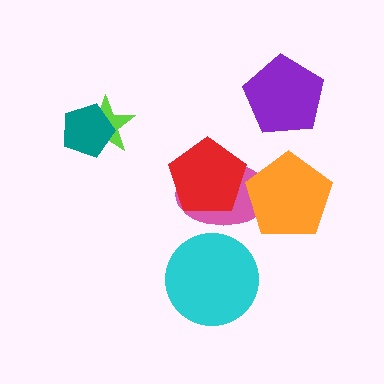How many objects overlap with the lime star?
1 object overlaps with the lime star.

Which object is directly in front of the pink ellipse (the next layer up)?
The red pentagon is directly in front of the pink ellipse.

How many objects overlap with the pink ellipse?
2 objects overlap with the pink ellipse.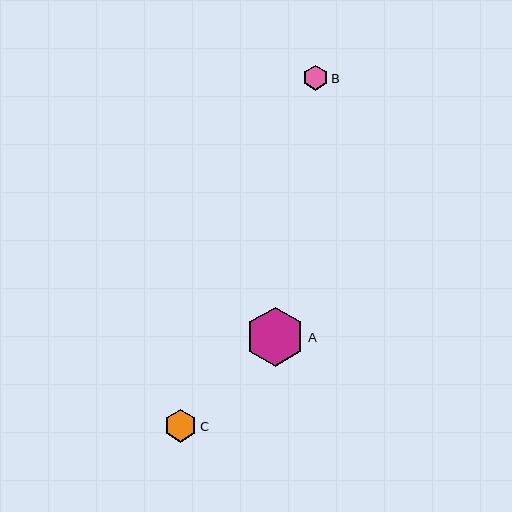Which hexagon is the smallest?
Hexagon B is the smallest with a size of approximately 25 pixels.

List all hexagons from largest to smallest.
From largest to smallest: A, C, B.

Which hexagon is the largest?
Hexagon A is the largest with a size of approximately 59 pixels.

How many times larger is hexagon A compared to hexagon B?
Hexagon A is approximately 2.4 times the size of hexagon B.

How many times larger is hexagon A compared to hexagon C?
Hexagon A is approximately 1.8 times the size of hexagon C.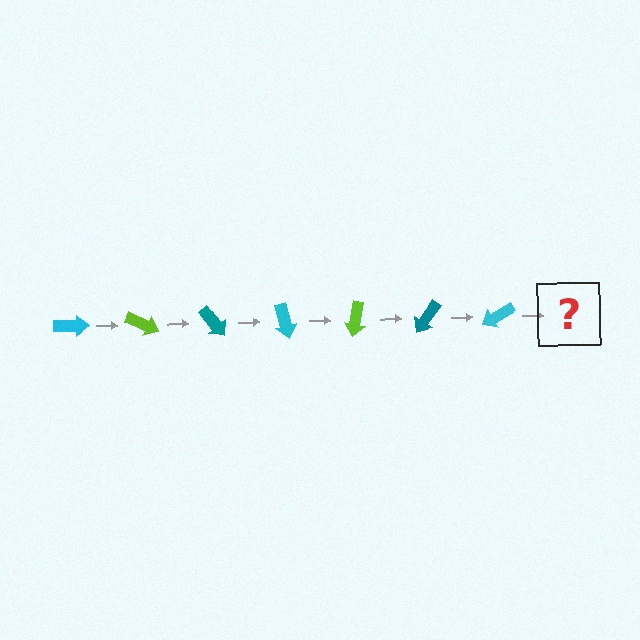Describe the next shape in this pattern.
It should be a lime arrow, rotated 175 degrees from the start.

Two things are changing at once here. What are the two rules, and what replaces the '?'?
The two rules are that it rotates 25 degrees each step and the color cycles through cyan, lime, and teal. The '?' should be a lime arrow, rotated 175 degrees from the start.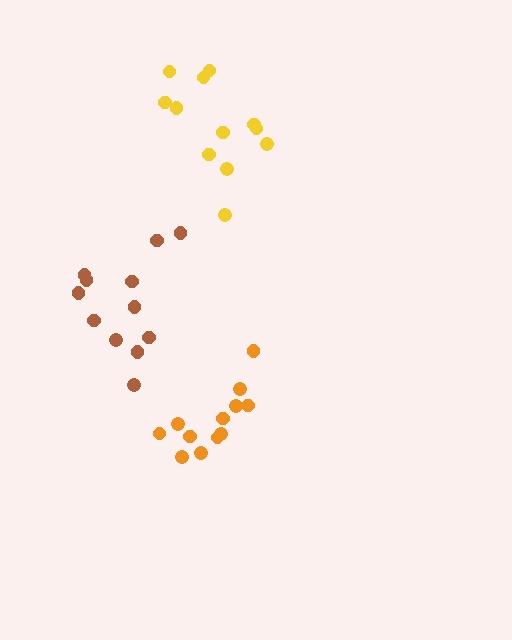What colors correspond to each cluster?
The clusters are colored: yellow, orange, brown.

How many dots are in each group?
Group 1: 12 dots, Group 2: 12 dots, Group 3: 12 dots (36 total).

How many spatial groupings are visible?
There are 3 spatial groupings.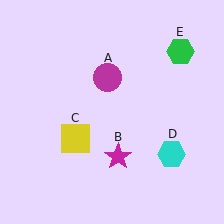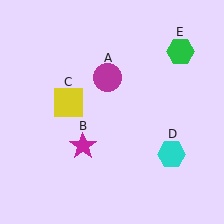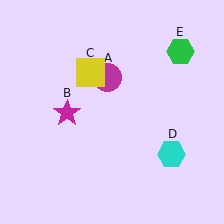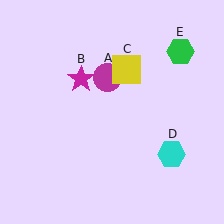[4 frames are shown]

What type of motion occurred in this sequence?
The magenta star (object B), yellow square (object C) rotated clockwise around the center of the scene.